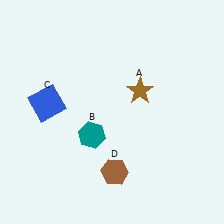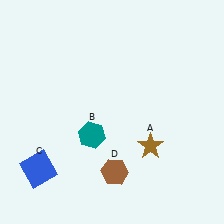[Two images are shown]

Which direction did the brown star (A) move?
The brown star (A) moved down.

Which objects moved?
The objects that moved are: the brown star (A), the blue square (C).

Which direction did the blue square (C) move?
The blue square (C) moved down.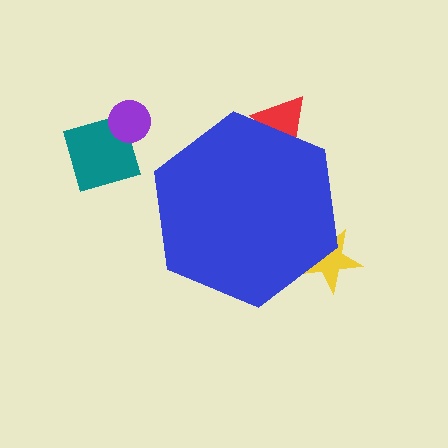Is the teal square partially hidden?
No, the teal square is fully visible.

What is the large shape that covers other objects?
A blue hexagon.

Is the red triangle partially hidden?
Yes, the red triangle is partially hidden behind the blue hexagon.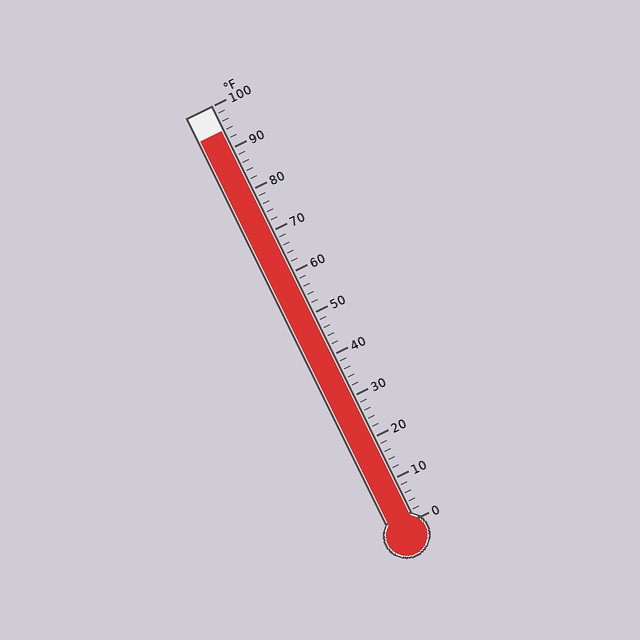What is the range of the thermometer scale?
The thermometer scale ranges from 0°F to 100°F.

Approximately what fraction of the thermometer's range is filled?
The thermometer is filled to approximately 95% of its range.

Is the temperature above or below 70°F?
The temperature is above 70°F.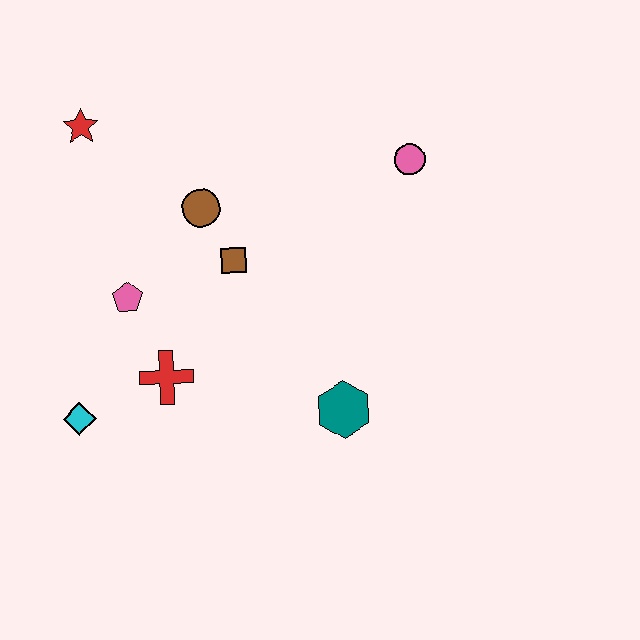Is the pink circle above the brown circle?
Yes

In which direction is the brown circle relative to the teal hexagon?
The brown circle is above the teal hexagon.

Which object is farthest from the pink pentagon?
The pink circle is farthest from the pink pentagon.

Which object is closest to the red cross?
The pink pentagon is closest to the red cross.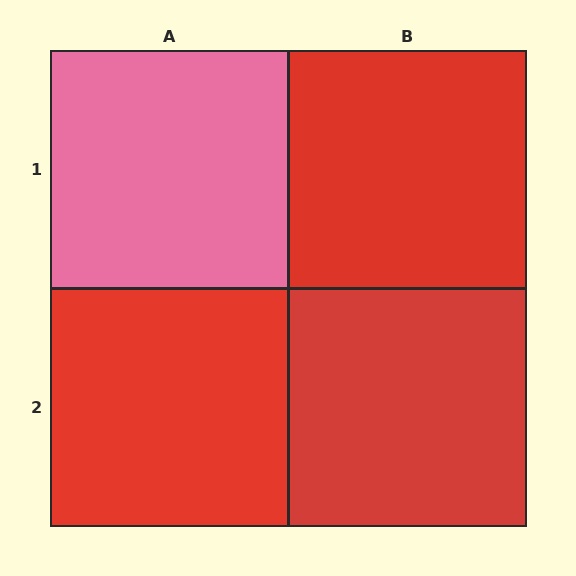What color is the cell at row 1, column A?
Pink.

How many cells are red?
3 cells are red.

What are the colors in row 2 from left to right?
Red, red.